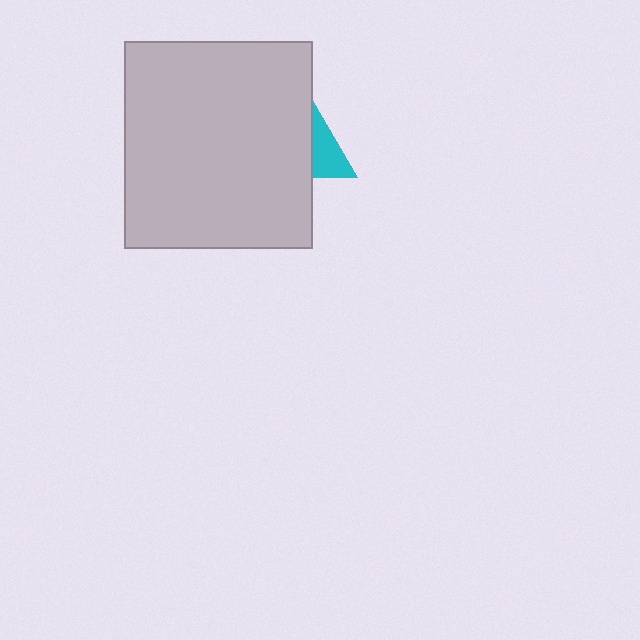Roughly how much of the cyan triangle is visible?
A small part of it is visible (roughly 31%).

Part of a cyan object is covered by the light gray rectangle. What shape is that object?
It is a triangle.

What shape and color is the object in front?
The object in front is a light gray rectangle.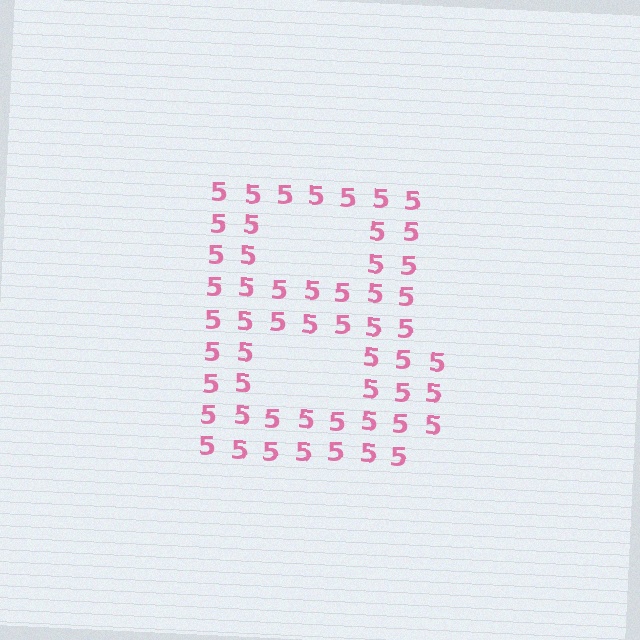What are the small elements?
The small elements are digit 5's.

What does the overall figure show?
The overall figure shows the letter B.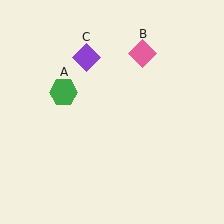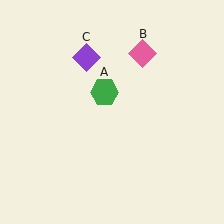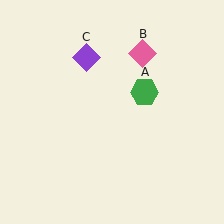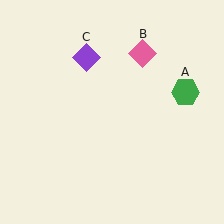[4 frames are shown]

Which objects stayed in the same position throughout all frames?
Pink diamond (object B) and purple diamond (object C) remained stationary.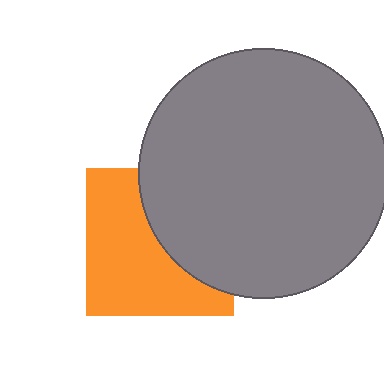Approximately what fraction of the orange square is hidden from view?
Roughly 42% of the orange square is hidden behind the gray circle.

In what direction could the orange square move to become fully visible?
The orange square could move left. That would shift it out from behind the gray circle entirely.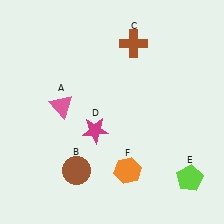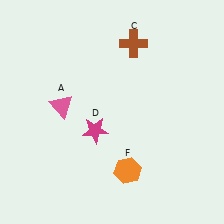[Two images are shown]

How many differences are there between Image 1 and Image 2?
There are 2 differences between the two images.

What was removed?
The brown circle (B), the lime pentagon (E) were removed in Image 2.